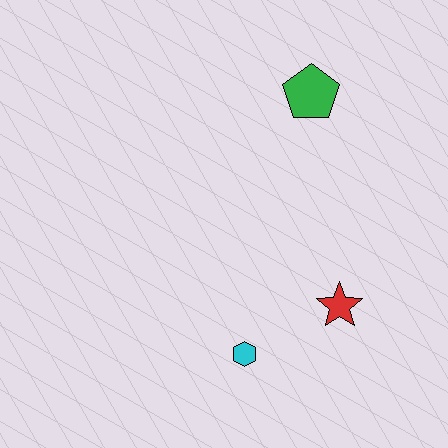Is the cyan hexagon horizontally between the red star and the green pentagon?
No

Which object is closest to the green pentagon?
The red star is closest to the green pentagon.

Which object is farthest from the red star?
The green pentagon is farthest from the red star.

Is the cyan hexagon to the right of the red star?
No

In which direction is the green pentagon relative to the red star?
The green pentagon is above the red star.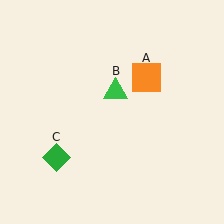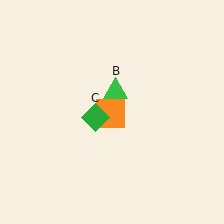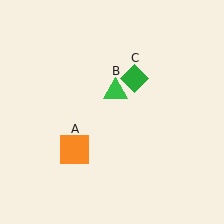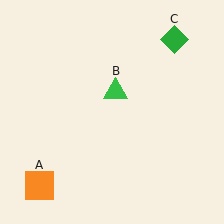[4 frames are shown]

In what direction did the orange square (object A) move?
The orange square (object A) moved down and to the left.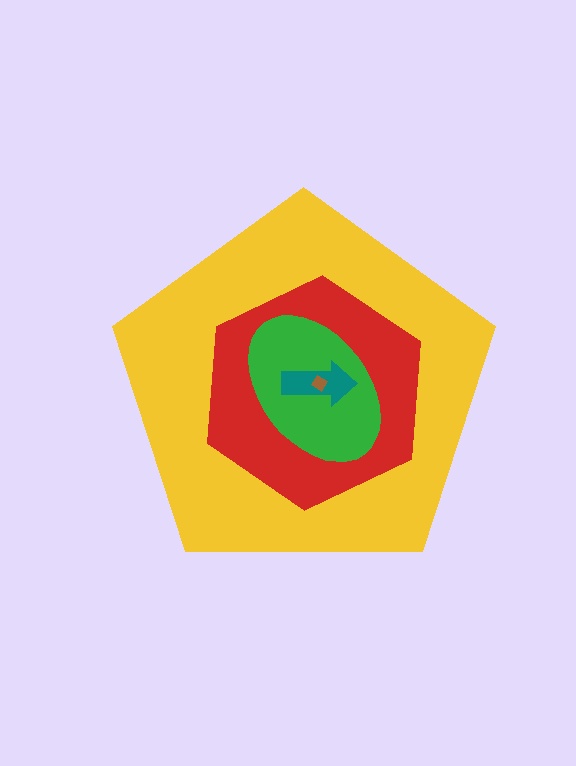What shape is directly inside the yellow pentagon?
The red hexagon.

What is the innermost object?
The brown diamond.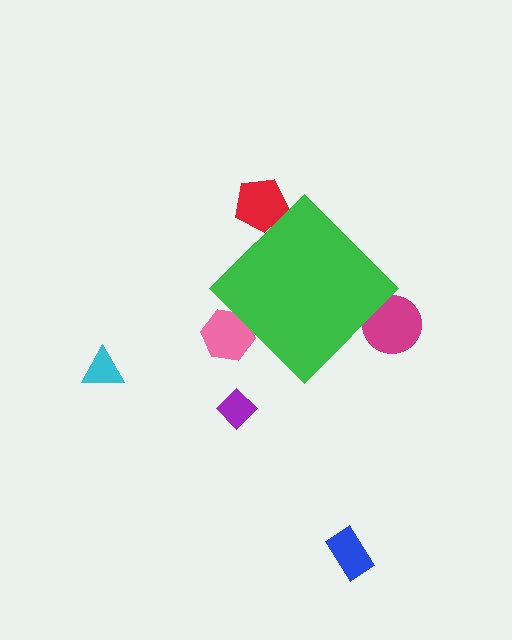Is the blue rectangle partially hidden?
No, the blue rectangle is fully visible.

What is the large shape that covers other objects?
A green diamond.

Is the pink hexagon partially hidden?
Yes, the pink hexagon is partially hidden behind the green diamond.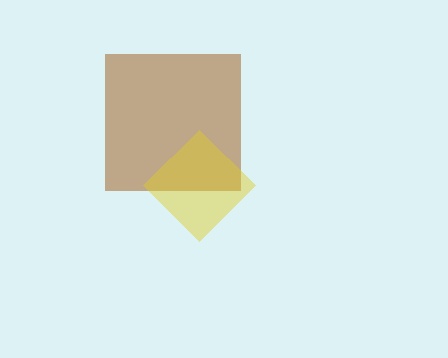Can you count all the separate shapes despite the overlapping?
Yes, there are 2 separate shapes.